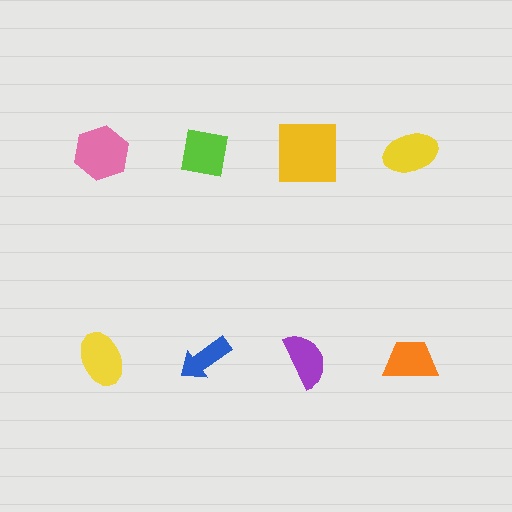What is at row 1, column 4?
A yellow ellipse.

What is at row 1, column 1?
A pink hexagon.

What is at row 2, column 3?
A purple semicircle.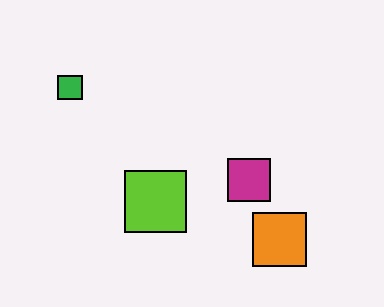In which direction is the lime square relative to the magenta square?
The lime square is to the left of the magenta square.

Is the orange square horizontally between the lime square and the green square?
No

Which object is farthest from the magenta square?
The green square is farthest from the magenta square.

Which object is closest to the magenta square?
The orange square is closest to the magenta square.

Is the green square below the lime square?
No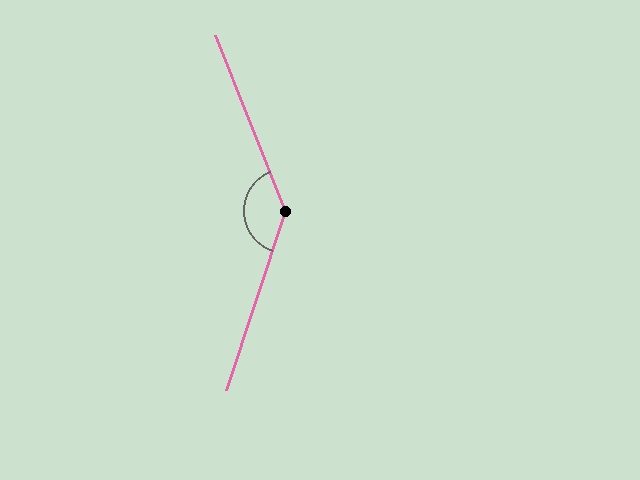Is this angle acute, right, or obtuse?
It is obtuse.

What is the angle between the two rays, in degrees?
Approximately 140 degrees.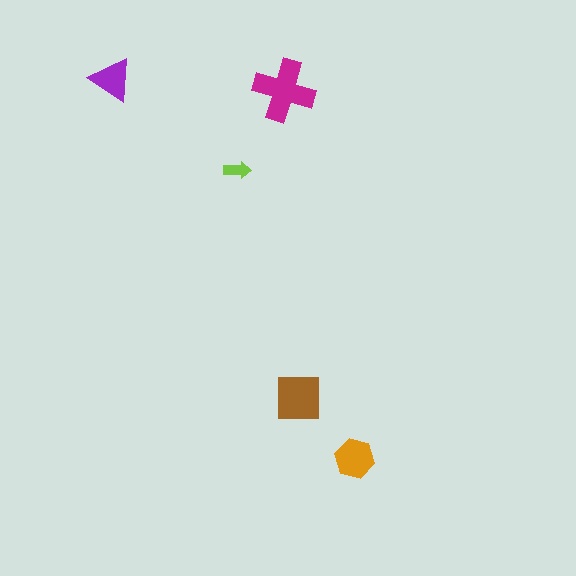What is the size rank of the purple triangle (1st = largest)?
4th.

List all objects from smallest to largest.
The lime arrow, the purple triangle, the orange hexagon, the brown square, the magenta cross.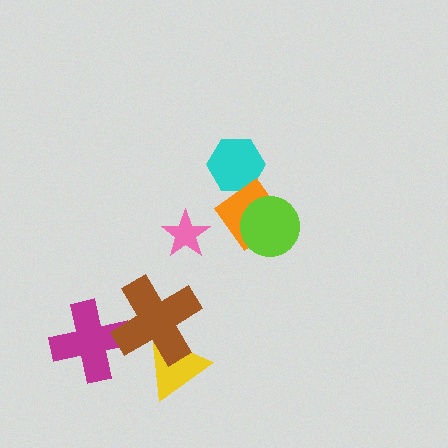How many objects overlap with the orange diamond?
2 objects overlap with the orange diamond.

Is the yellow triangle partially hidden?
Yes, it is partially covered by another shape.